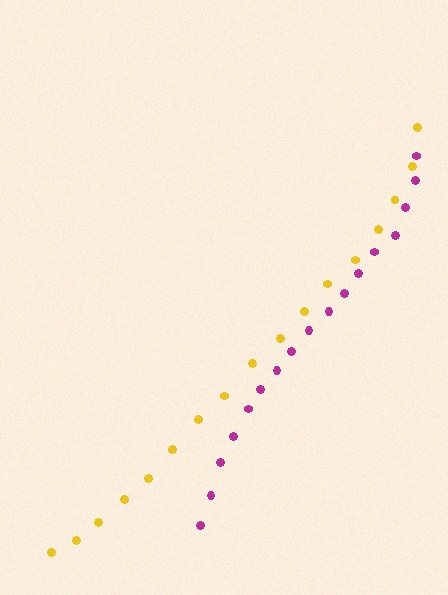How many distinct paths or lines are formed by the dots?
There are 2 distinct paths.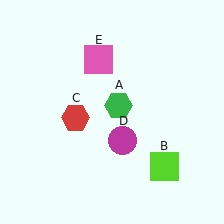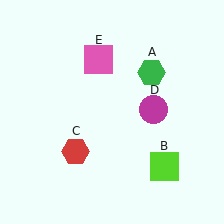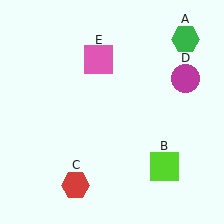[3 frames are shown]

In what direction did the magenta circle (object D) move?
The magenta circle (object D) moved up and to the right.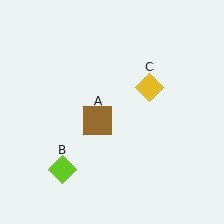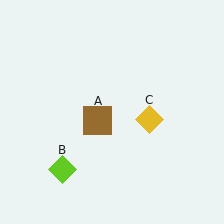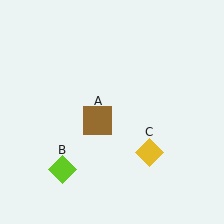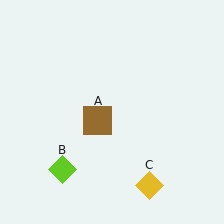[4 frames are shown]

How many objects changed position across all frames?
1 object changed position: yellow diamond (object C).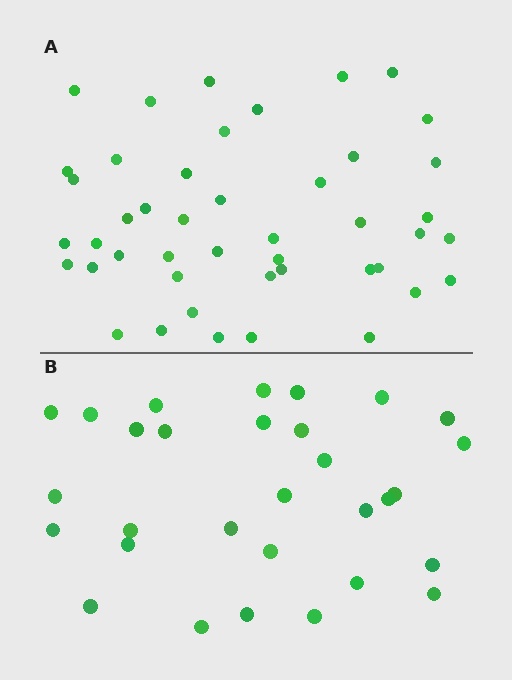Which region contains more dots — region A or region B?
Region A (the top region) has more dots.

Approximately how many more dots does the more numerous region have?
Region A has approximately 15 more dots than region B.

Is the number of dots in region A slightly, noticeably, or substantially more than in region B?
Region A has substantially more. The ratio is roughly 1.5 to 1.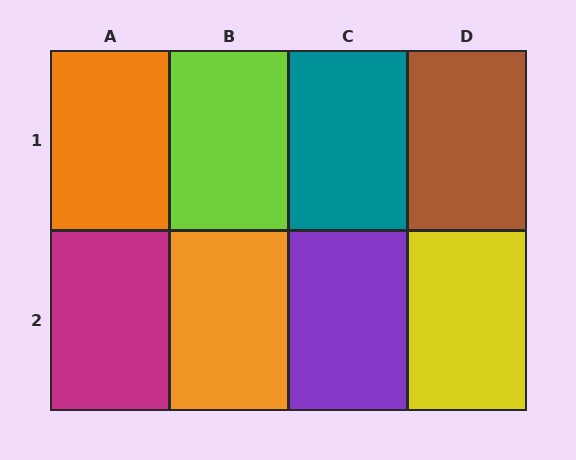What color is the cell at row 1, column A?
Orange.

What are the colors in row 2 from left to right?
Magenta, orange, purple, yellow.